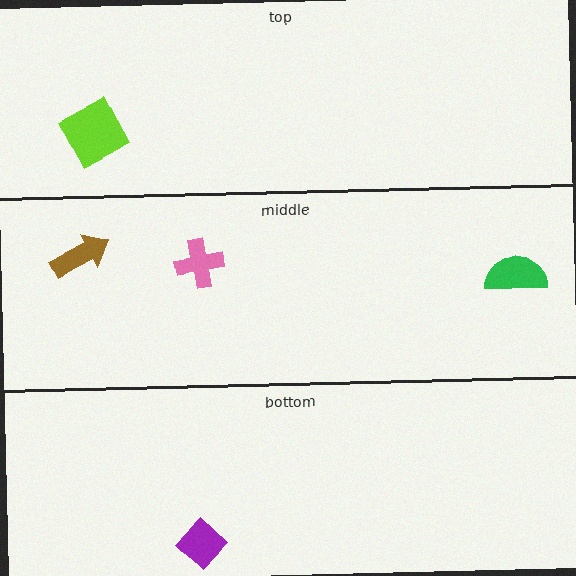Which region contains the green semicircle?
The middle region.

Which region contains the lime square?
The top region.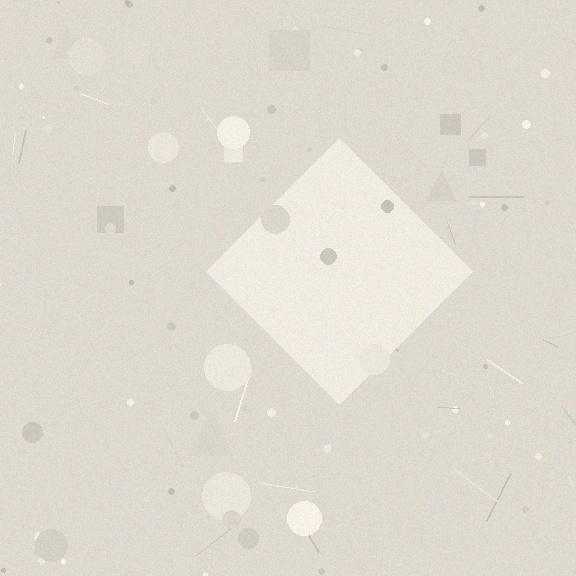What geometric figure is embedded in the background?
A diamond is embedded in the background.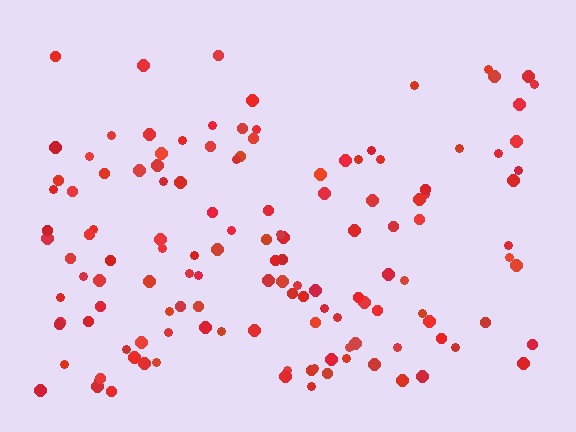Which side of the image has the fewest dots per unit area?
The top.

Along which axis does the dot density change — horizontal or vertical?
Vertical.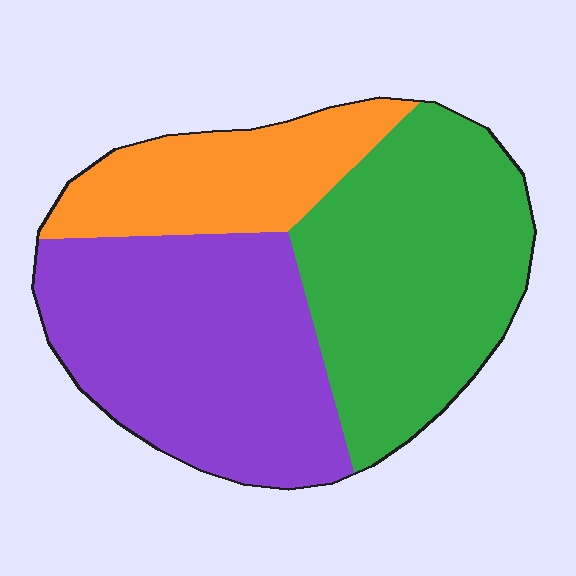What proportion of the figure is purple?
Purple covers roughly 40% of the figure.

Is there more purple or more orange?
Purple.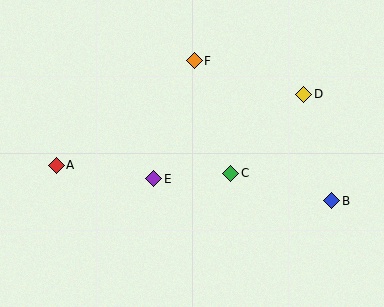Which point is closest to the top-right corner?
Point D is closest to the top-right corner.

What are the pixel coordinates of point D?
Point D is at (304, 94).